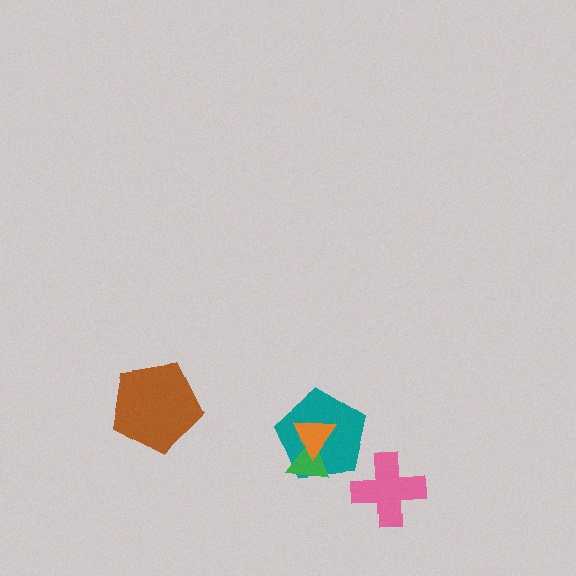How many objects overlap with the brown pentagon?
0 objects overlap with the brown pentagon.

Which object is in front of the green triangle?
The orange triangle is in front of the green triangle.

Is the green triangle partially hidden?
Yes, it is partially covered by another shape.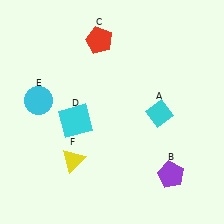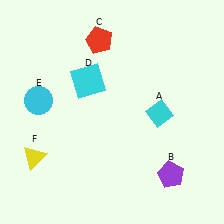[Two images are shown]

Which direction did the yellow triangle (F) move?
The yellow triangle (F) moved left.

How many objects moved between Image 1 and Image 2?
2 objects moved between the two images.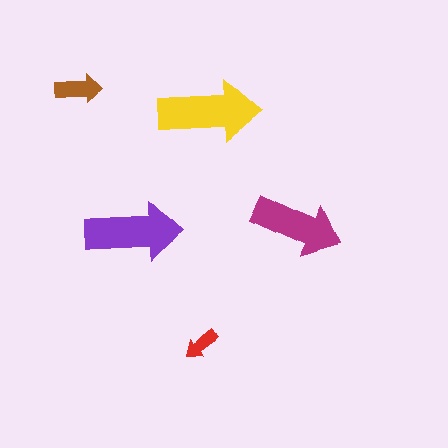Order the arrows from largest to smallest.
the yellow one, the purple one, the magenta one, the brown one, the red one.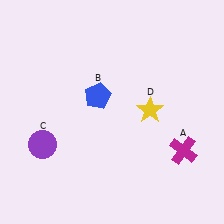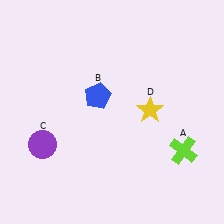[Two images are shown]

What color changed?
The cross (A) changed from magenta in Image 1 to lime in Image 2.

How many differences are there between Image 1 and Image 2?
There is 1 difference between the two images.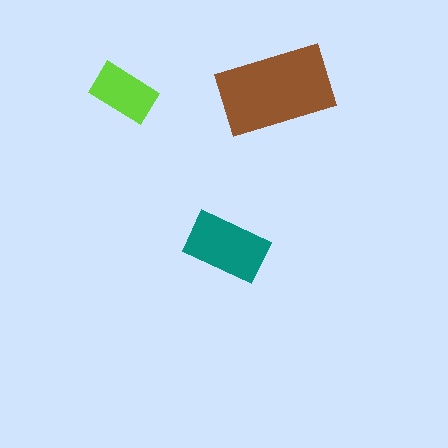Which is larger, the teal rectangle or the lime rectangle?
The teal one.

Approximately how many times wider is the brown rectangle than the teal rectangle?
About 1.5 times wider.